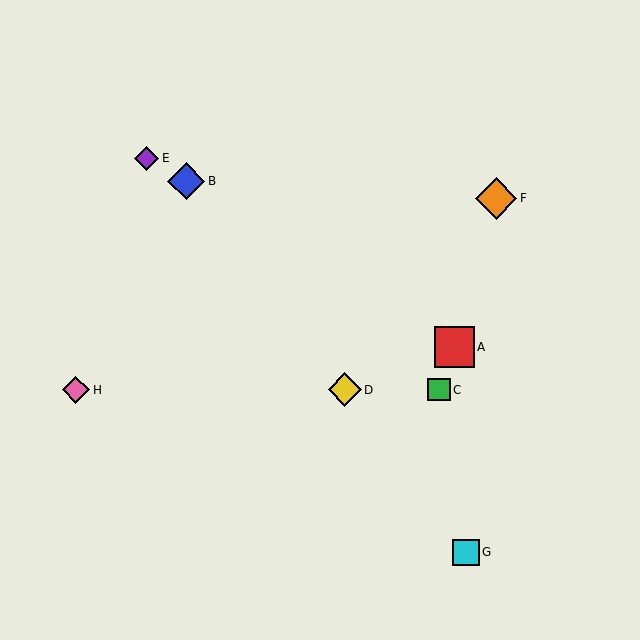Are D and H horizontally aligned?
Yes, both are at y≈390.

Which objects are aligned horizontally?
Objects C, D, H are aligned horizontally.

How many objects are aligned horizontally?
3 objects (C, D, H) are aligned horizontally.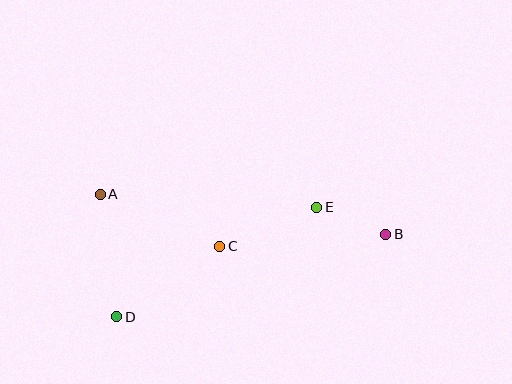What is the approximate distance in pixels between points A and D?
The distance between A and D is approximately 124 pixels.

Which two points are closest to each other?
Points B and E are closest to each other.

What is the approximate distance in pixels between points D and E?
The distance between D and E is approximately 228 pixels.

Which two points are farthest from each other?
Points A and B are farthest from each other.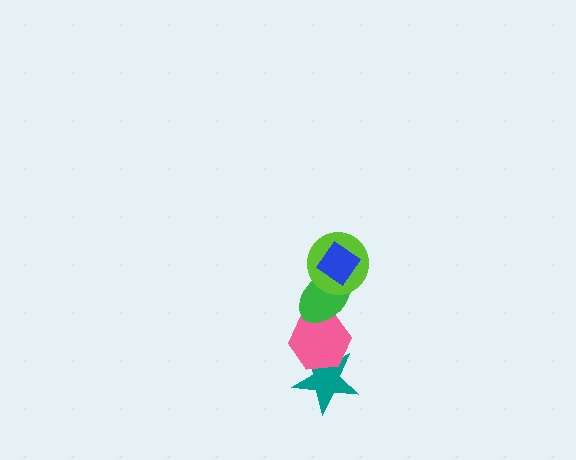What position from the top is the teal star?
The teal star is 5th from the top.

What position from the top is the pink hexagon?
The pink hexagon is 4th from the top.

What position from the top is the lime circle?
The lime circle is 2nd from the top.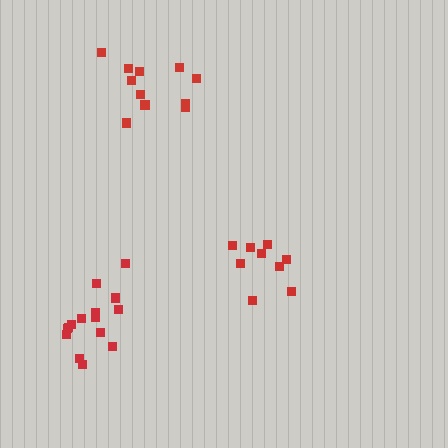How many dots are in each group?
Group 1: 15 dots, Group 2: 9 dots, Group 3: 11 dots (35 total).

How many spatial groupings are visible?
There are 3 spatial groupings.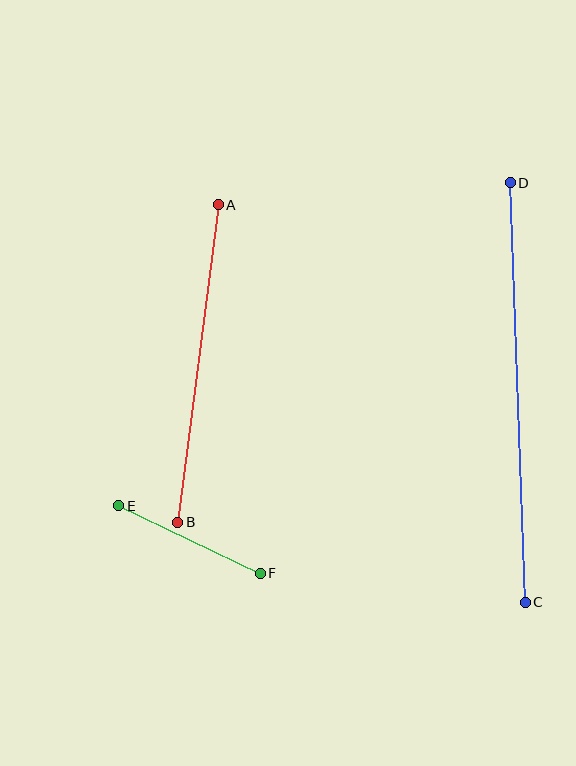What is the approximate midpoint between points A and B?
The midpoint is at approximately (198, 364) pixels.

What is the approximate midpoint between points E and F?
The midpoint is at approximately (189, 540) pixels.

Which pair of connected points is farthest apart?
Points C and D are farthest apart.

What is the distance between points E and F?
The distance is approximately 157 pixels.